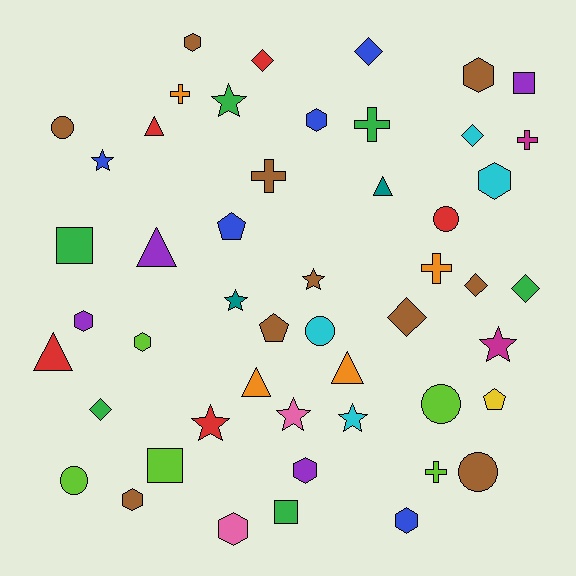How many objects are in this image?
There are 50 objects.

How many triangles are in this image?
There are 6 triangles.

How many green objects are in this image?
There are 6 green objects.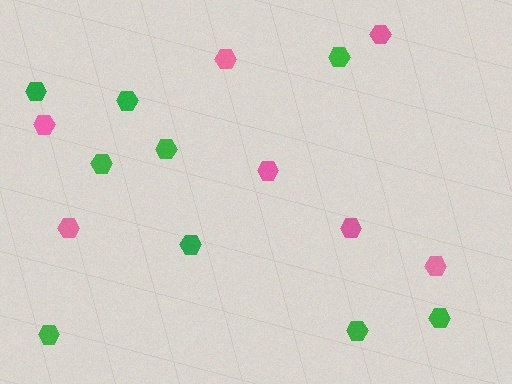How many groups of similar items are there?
There are 2 groups: one group of green hexagons (9) and one group of pink hexagons (7).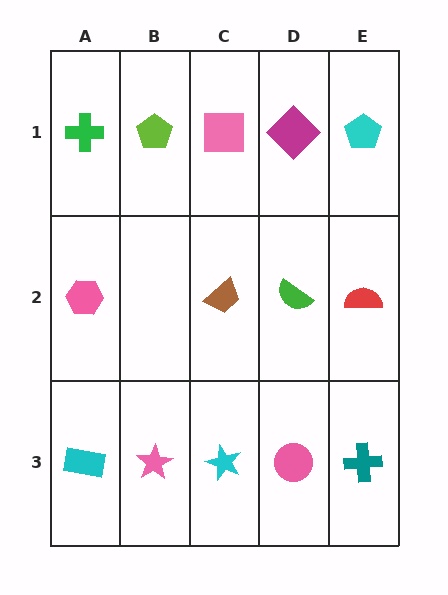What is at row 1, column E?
A cyan pentagon.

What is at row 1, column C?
A pink square.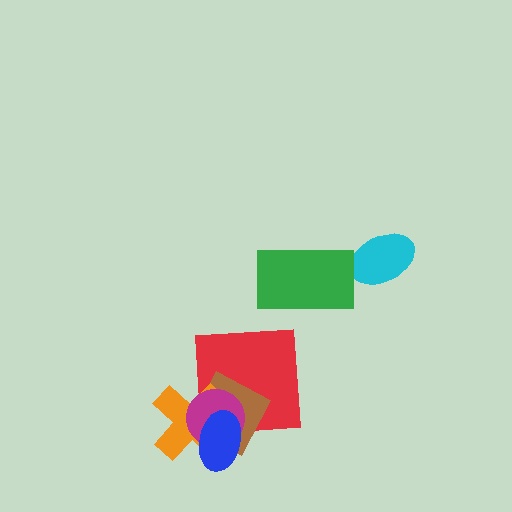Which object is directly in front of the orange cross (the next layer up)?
The magenta circle is directly in front of the orange cross.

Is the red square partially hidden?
Yes, it is partially covered by another shape.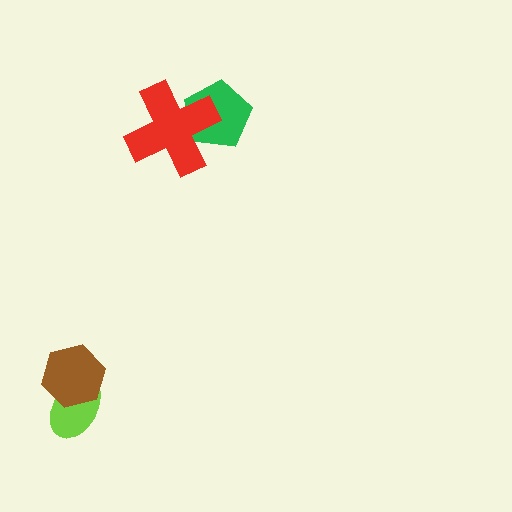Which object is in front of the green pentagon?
The red cross is in front of the green pentagon.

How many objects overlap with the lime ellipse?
1 object overlaps with the lime ellipse.